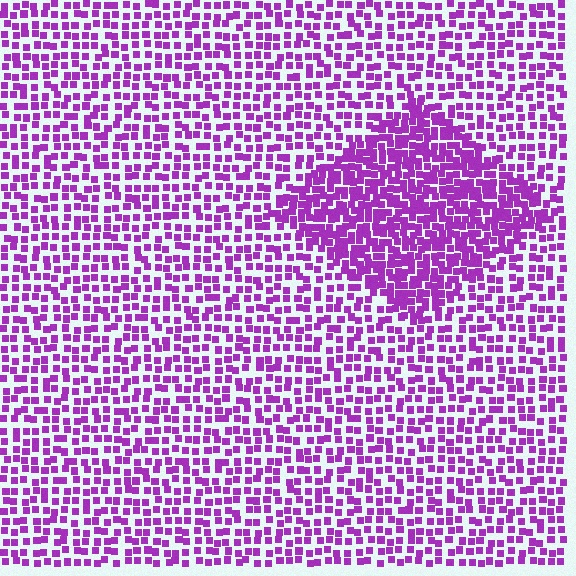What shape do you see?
I see a diamond.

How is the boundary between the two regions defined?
The boundary is defined by a change in element density (approximately 1.9x ratio). All elements are the same color, size, and shape.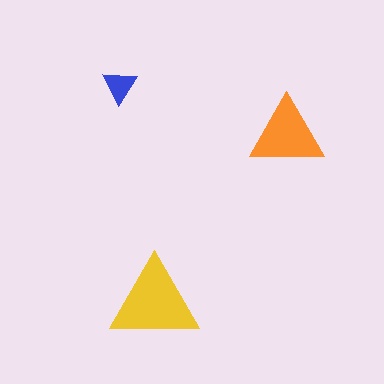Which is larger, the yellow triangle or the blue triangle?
The yellow one.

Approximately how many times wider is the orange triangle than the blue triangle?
About 2 times wider.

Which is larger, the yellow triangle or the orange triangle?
The yellow one.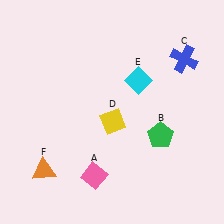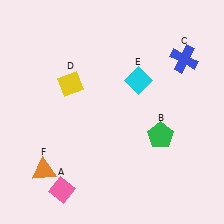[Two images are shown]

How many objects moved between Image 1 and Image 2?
2 objects moved between the two images.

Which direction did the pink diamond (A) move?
The pink diamond (A) moved left.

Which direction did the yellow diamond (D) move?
The yellow diamond (D) moved left.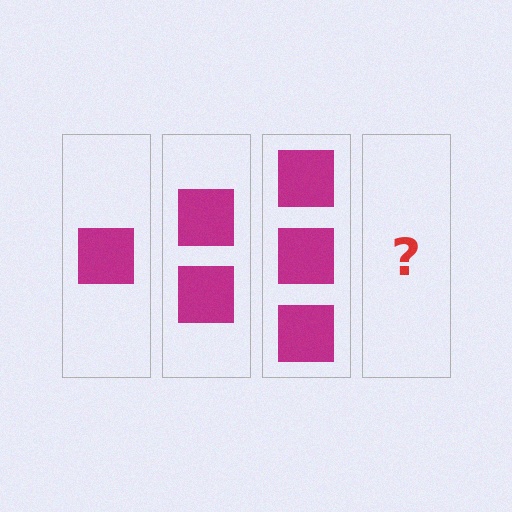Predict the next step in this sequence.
The next step is 4 squares.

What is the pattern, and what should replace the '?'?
The pattern is that each step adds one more square. The '?' should be 4 squares.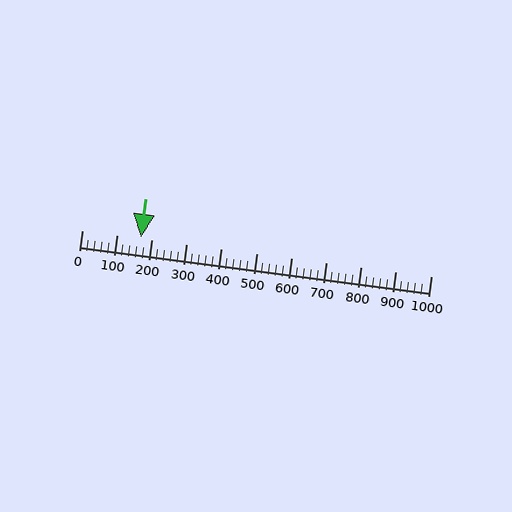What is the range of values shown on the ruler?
The ruler shows values from 0 to 1000.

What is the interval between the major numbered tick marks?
The major tick marks are spaced 100 units apart.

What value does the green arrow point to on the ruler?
The green arrow points to approximately 169.